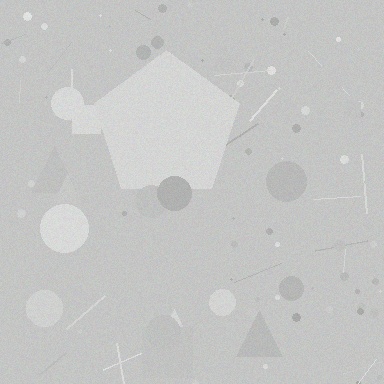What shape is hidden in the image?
A pentagon is hidden in the image.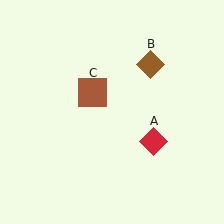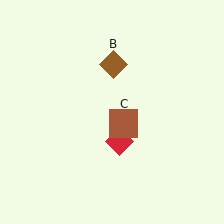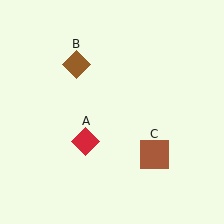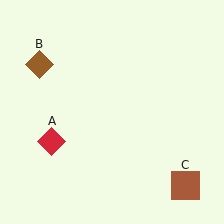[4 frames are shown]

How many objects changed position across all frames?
3 objects changed position: red diamond (object A), brown diamond (object B), brown square (object C).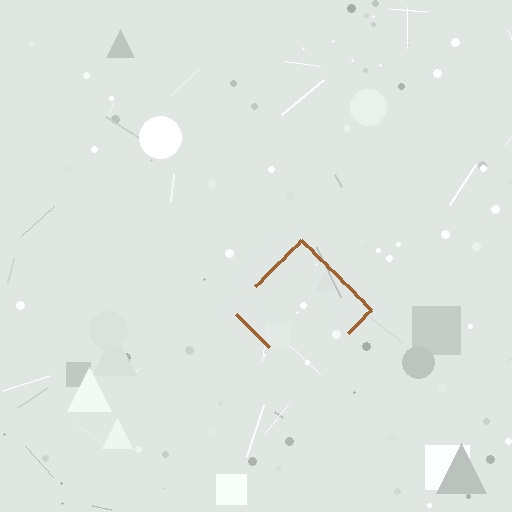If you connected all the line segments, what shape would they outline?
They would outline a diamond.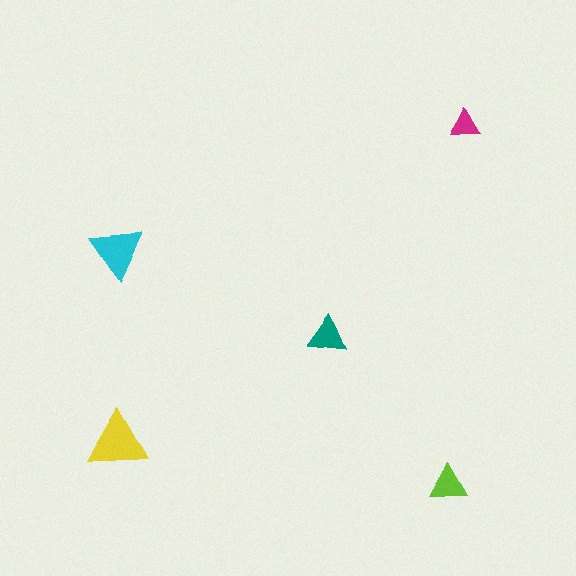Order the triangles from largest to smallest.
the yellow one, the cyan one, the teal one, the lime one, the magenta one.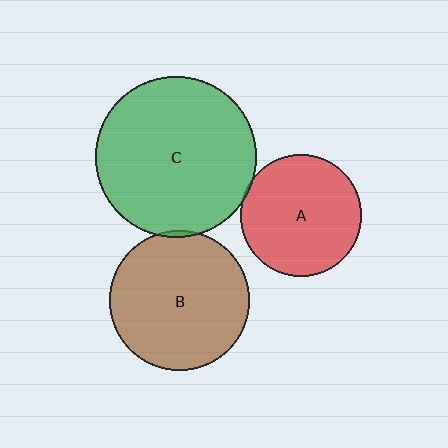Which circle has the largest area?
Circle C (green).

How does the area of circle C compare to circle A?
Approximately 1.8 times.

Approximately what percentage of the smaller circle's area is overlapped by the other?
Approximately 5%.